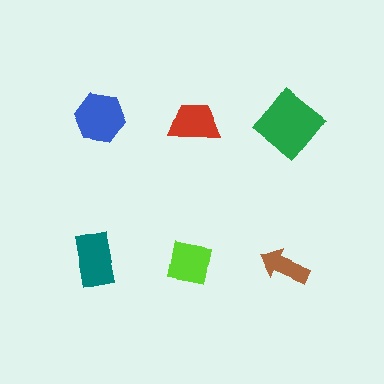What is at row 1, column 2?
A red trapezoid.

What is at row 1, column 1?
A blue hexagon.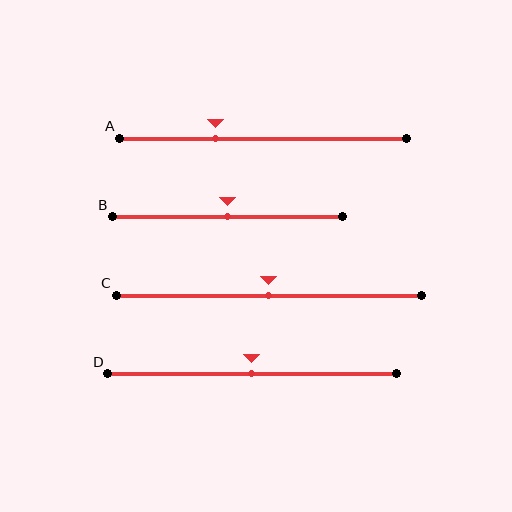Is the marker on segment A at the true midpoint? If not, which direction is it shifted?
No, the marker on segment A is shifted to the left by about 17% of the segment length.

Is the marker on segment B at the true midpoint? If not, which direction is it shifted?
Yes, the marker on segment B is at the true midpoint.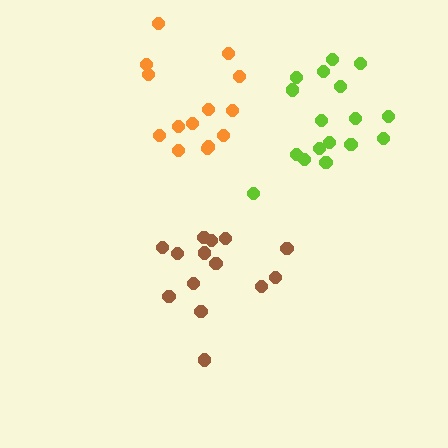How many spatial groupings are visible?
There are 3 spatial groupings.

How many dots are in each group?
Group 1: 14 dots, Group 2: 14 dots, Group 3: 17 dots (45 total).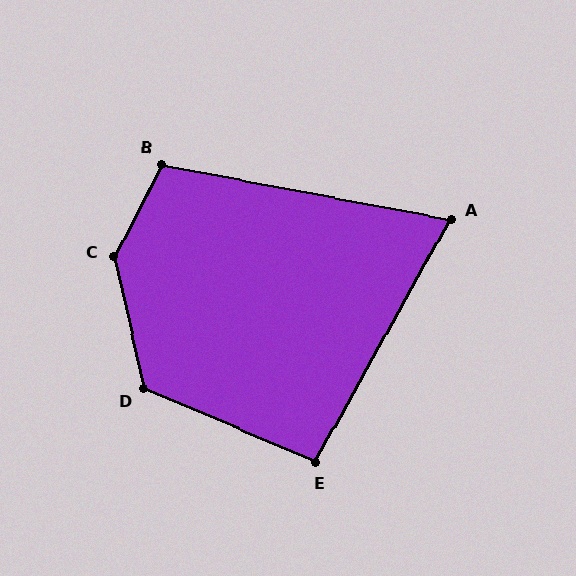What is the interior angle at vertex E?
Approximately 96 degrees (obtuse).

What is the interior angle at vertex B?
Approximately 107 degrees (obtuse).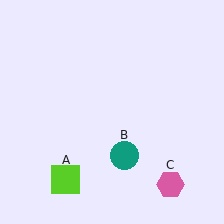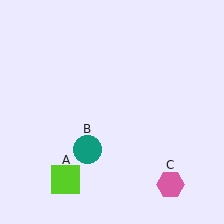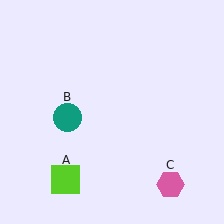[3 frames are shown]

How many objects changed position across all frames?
1 object changed position: teal circle (object B).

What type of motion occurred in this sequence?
The teal circle (object B) rotated clockwise around the center of the scene.